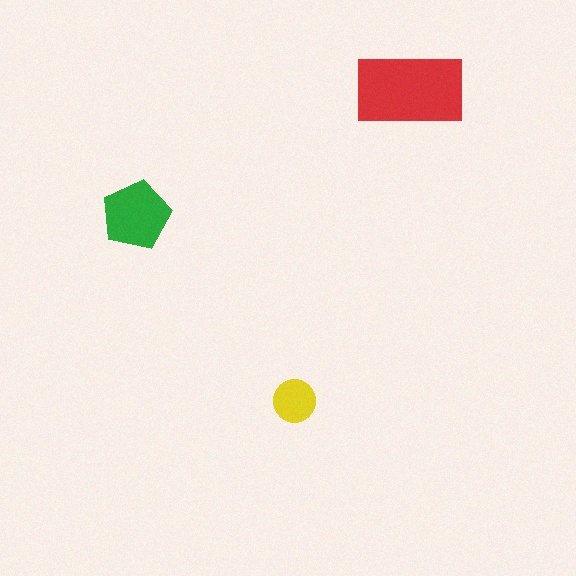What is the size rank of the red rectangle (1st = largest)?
1st.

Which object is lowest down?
The yellow circle is bottommost.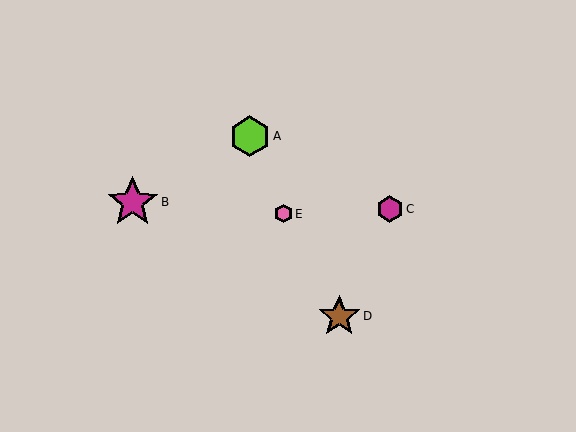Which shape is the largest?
The magenta star (labeled B) is the largest.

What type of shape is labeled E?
Shape E is a pink hexagon.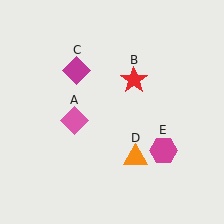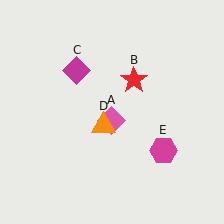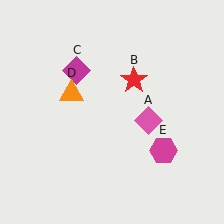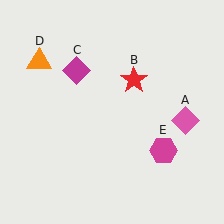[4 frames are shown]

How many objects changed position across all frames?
2 objects changed position: pink diamond (object A), orange triangle (object D).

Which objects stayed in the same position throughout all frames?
Red star (object B) and magenta diamond (object C) and magenta hexagon (object E) remained stationary.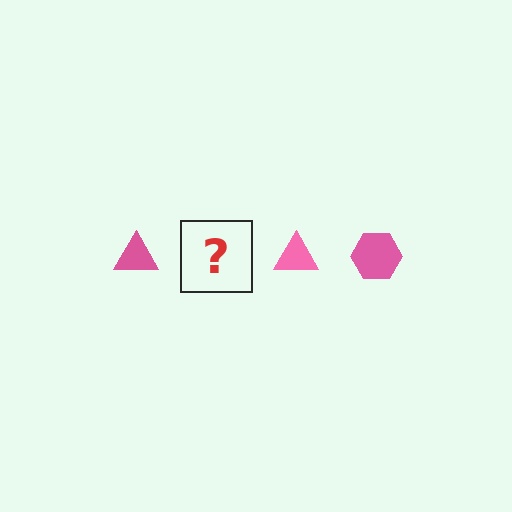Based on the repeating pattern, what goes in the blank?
The blank should be a pink hexagon.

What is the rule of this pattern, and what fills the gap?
The rule is that the pattern cycles through triangle, hexagon shapes in pink. The gap should be filled with a pink hexagon.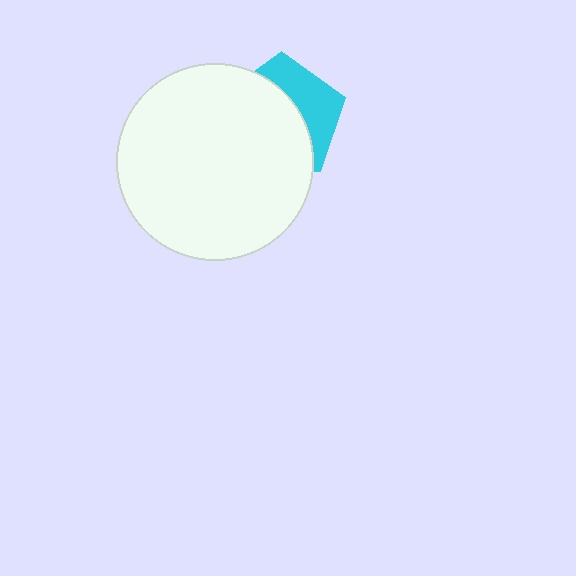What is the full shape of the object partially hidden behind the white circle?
The partially hidden object is a cyan pentagon.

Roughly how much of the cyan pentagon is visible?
A small part of it is visible (roughly 36%).